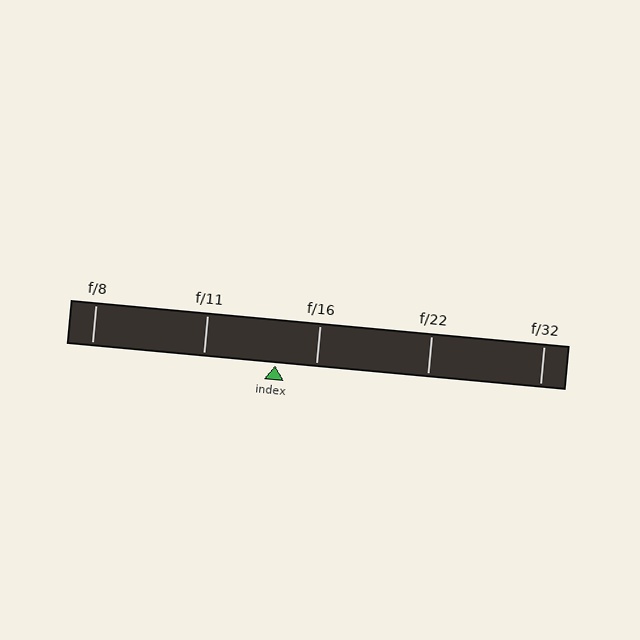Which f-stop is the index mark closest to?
The index mark is closest to f/16.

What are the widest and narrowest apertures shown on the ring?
The widest aperture shown is f/8 and the narrowest is f/32.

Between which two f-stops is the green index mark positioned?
The index mark is between f/11 and f/16.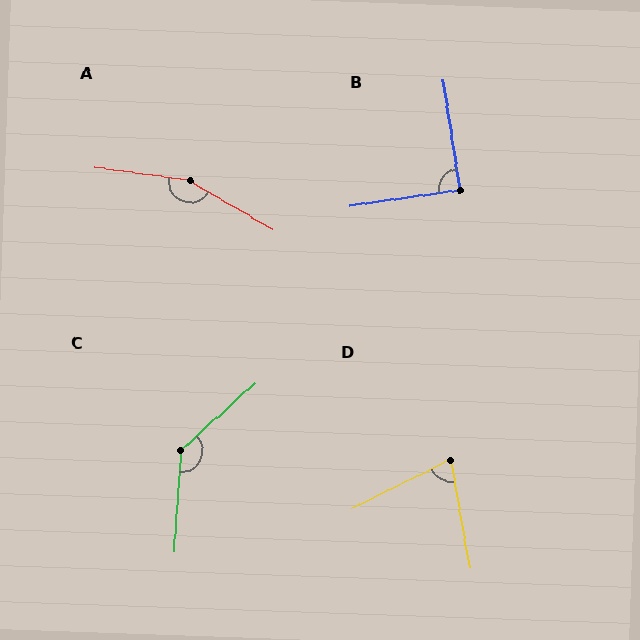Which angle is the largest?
A, at approximately 157 degrees.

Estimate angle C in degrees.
Approximately 136 degrees.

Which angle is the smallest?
D, at approximately 73 degrees.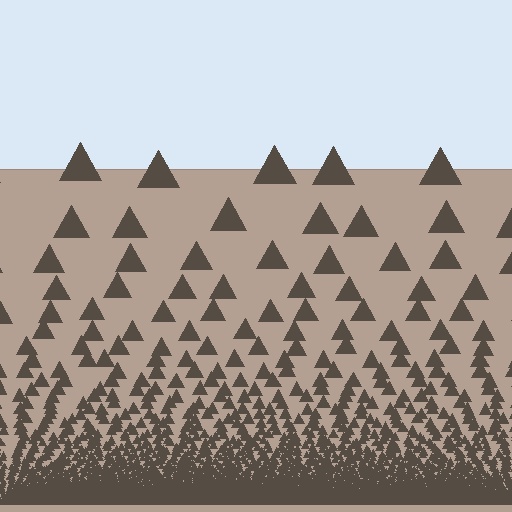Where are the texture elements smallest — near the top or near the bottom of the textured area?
Near the bottom.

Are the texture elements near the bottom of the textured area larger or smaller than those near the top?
Smaller. The gradient is inverted — elements near the bottom are smaller and denser.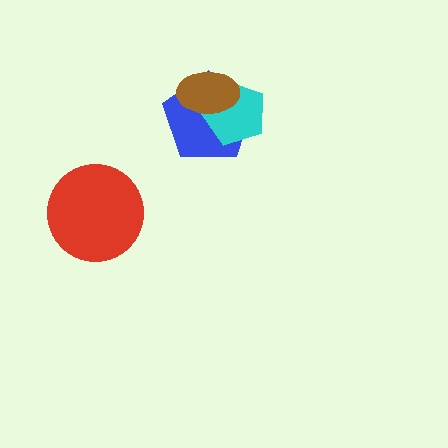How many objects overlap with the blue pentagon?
2 objects overlap with the blue pentagon.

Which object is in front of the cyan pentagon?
The brown ellipse is in front of the cyan pentagon.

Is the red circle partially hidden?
No, no other shape covers it.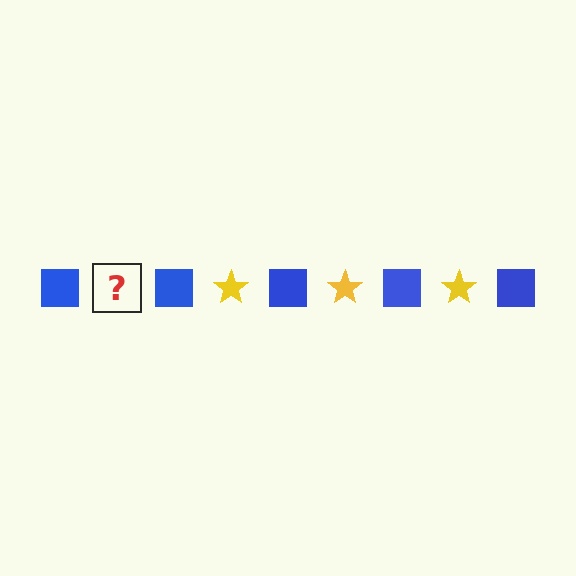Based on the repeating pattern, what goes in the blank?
The blank should be a yellow star.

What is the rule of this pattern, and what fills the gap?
The rule is that the pattern alternates between blue square and yellow star. The gap should be filled with a yellow star.